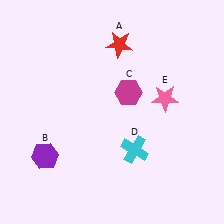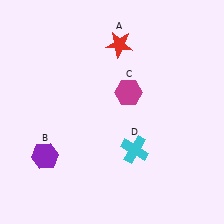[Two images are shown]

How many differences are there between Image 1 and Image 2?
There is 1 difference between the two images.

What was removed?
The pink star (E) was removed in Image 2.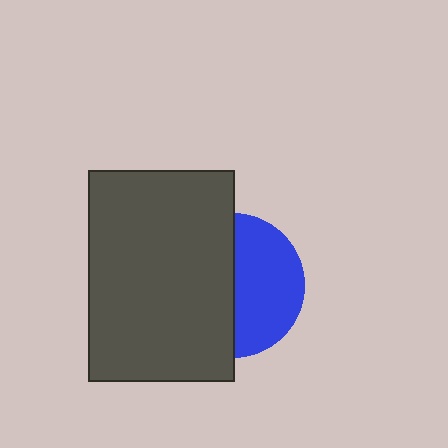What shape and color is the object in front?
The object in front is a dark gray rectangle.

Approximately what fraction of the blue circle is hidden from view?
Roughly 53% of the blue circle is hidden behind the dark gray rectangle.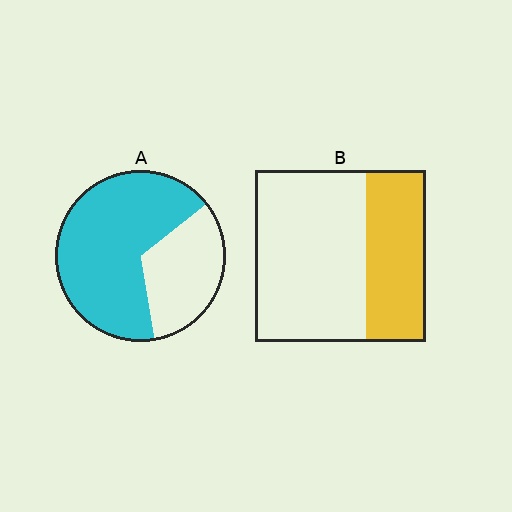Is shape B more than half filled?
No.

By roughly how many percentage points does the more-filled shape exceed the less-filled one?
By roughly 30 percentage points (A over B).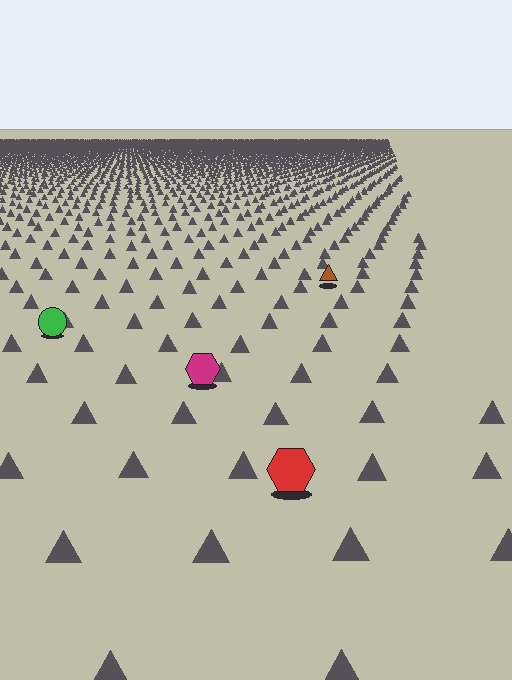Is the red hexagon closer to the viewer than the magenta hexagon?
Yes. The red hexagon is closer — you can tell from the texture gradient: the ground texture is coarser near it.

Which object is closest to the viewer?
The red hexagon is closest. The texture marks near it are larger and more spread out.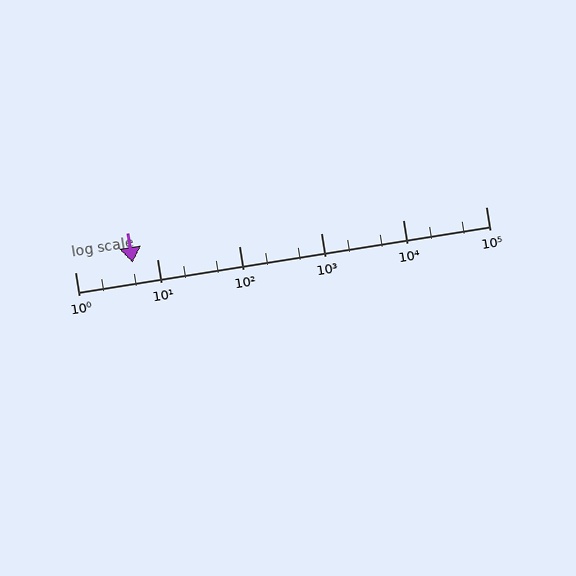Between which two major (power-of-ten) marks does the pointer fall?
The pointer is between 1 and 10.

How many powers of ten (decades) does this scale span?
The scale spans 5 decades, from 1 to 100000.